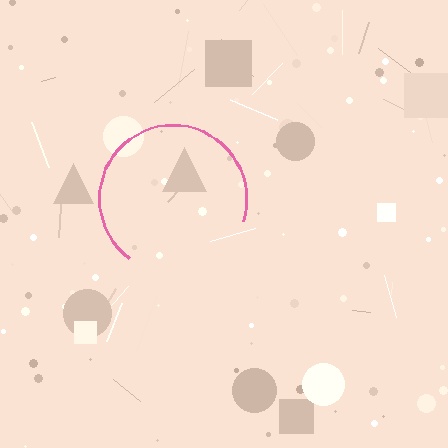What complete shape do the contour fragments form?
The contour fragments form a circle.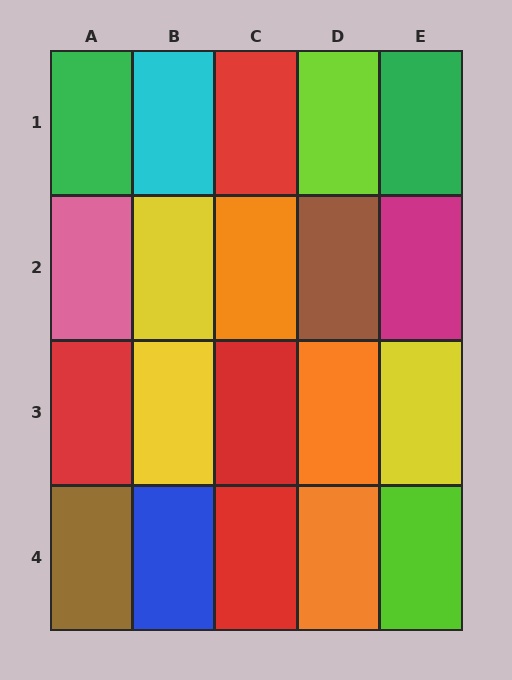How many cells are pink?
1 cell is pink.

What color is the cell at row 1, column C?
Red.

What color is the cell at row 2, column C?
Orange.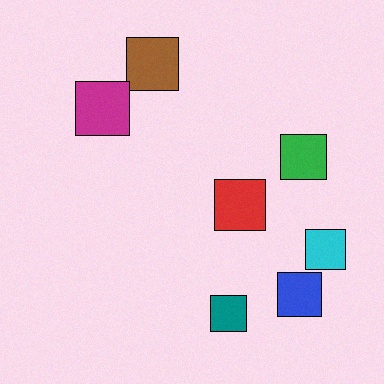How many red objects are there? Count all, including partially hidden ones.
There is 1 red object.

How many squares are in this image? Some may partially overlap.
There are 7 squares.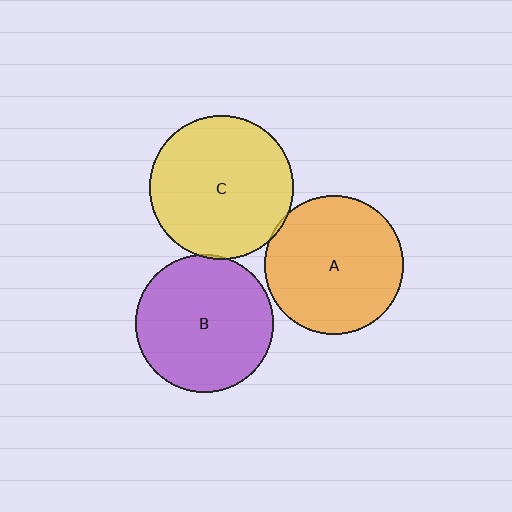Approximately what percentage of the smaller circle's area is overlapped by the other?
Approximately 5%.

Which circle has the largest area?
Circle C (yellow).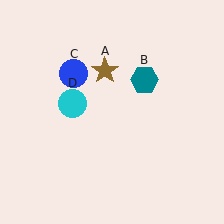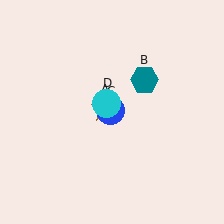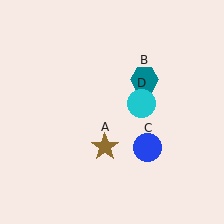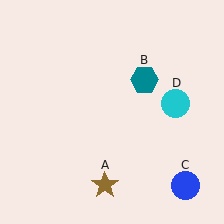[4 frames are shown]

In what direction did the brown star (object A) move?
The brown star (object A) moved down.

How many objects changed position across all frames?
3 objects changed position: brown star (object A), blue circle (object C), cyan circle (object D).